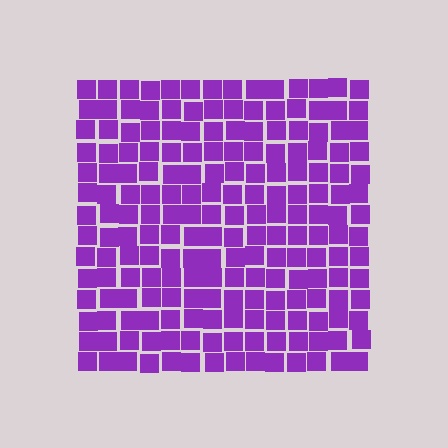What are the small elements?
The small elements are squares.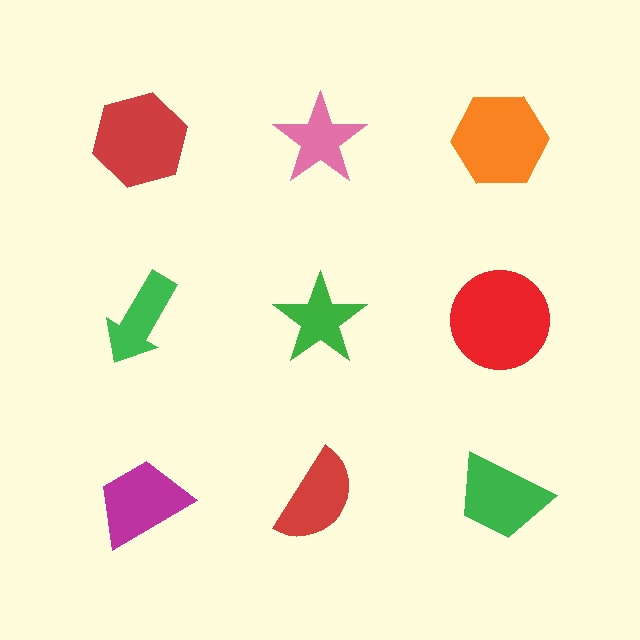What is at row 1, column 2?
A pink star.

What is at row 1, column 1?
A red hexagon.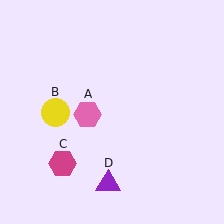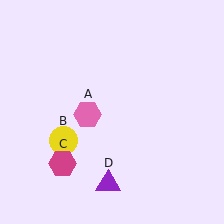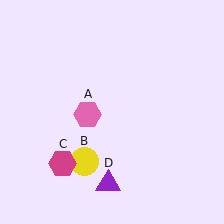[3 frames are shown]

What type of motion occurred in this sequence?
The yellow circle (object B) rotated counterclockwise around the center of the scene.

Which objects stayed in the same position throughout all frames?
Pink hexagon (object A) and magenta hexagon (object C) and purple triangle (object D) remained stationary.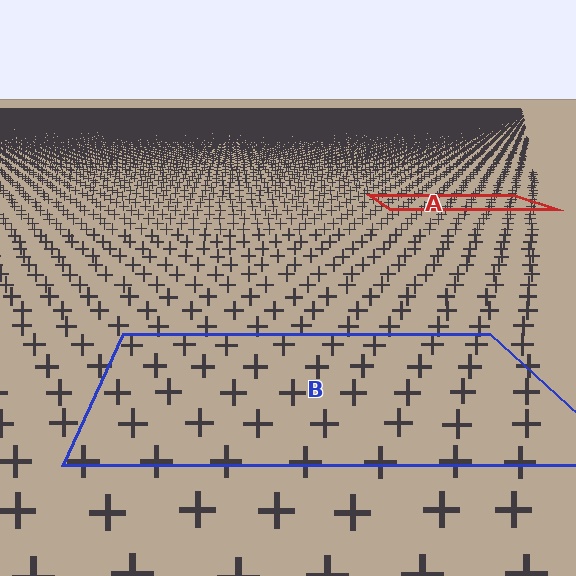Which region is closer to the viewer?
Region B is closer. The texture elements there are larger and more spread out.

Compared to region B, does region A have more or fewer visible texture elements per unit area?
Region A has more texture elements per unit area — they are packed more densely because it is farther away.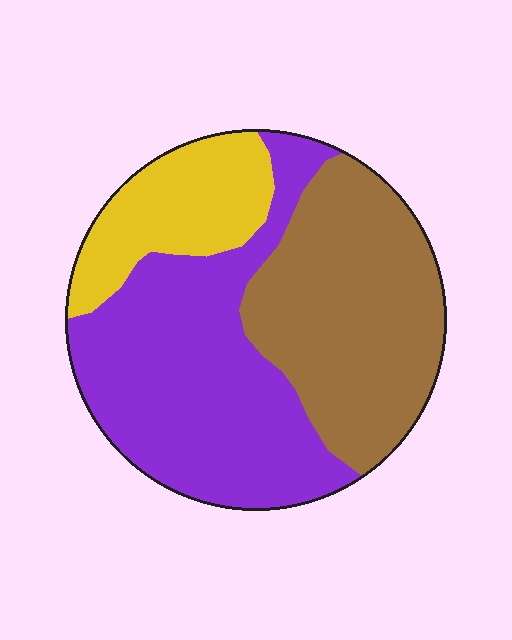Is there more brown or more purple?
Purple.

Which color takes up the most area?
Purple, at roughly 45%.